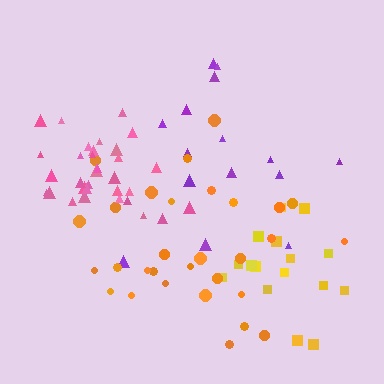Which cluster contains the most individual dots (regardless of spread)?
Pink (33).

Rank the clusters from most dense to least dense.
pink, orange, yellow, purple.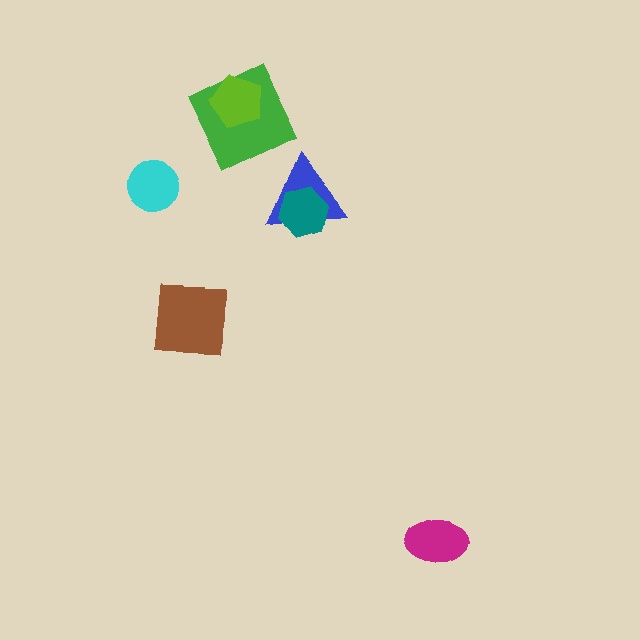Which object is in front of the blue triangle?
The teal hexagon is in front of the blue triangle.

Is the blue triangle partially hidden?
Yes, it is partially covered by another shape.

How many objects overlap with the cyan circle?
0 objects overlap with the cyan circle.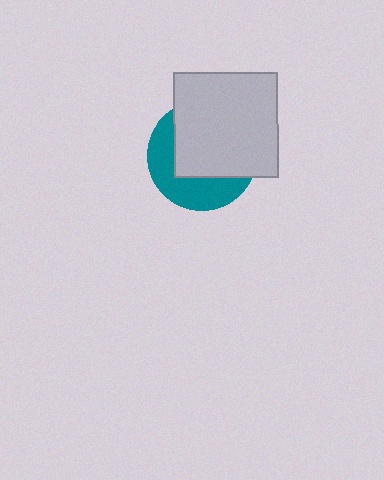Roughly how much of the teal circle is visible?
A small part of it is visible (roughly 41%).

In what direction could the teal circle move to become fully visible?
The teal circle could move toward the lower-left. That would shift it out from behind the light gray square entirely.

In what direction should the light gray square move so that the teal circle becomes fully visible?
The light gray square should move toward the upper-right. That is the shortest direction to clear the overlap and leave the teal circle fully visible.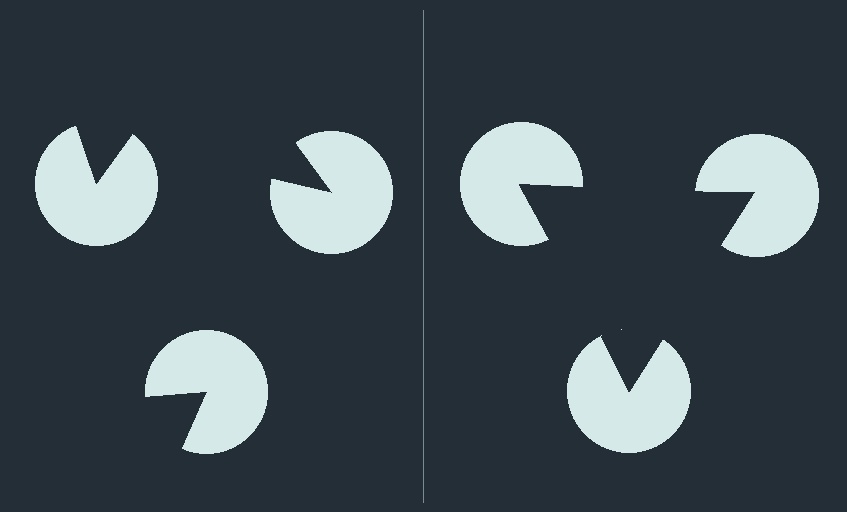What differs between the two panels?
The pac-man discs are positioned identically on both sides; only the wedge orientations differ. On the right they align to a triangle; on the left they are misaligned.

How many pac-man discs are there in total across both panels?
6 — 3 on each side.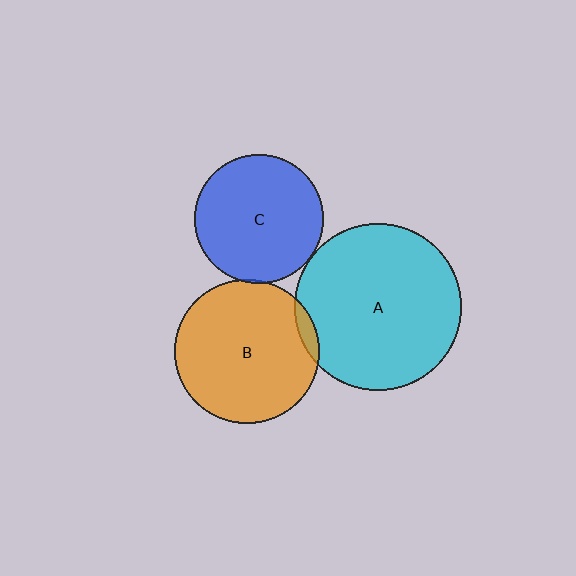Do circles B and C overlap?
Yes.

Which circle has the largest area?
Circle A (cyan).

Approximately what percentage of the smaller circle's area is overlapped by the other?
Approximately 5%.